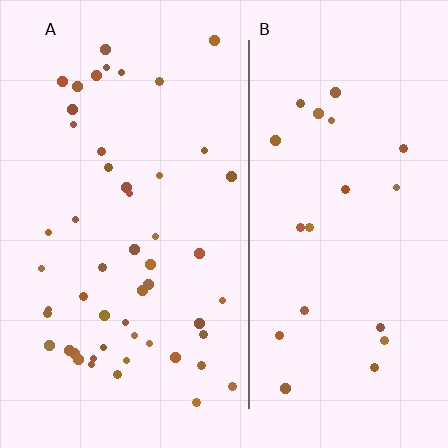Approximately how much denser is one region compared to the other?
Approximately 2.4× — region A over region B.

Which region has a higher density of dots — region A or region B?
A (the left).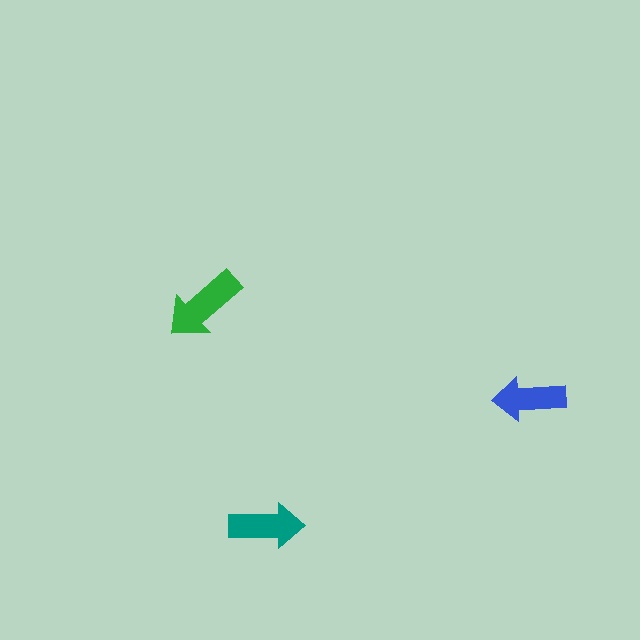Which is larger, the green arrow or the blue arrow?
The green one.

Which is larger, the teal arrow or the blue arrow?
The teal one.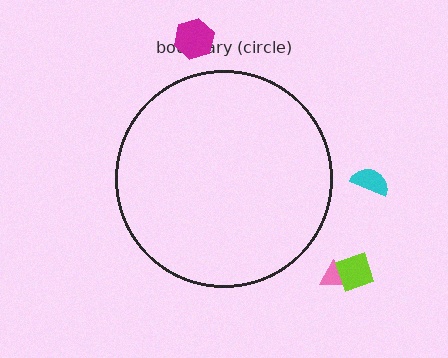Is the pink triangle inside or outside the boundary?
Outside.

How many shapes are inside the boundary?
0 inside, 4 outside.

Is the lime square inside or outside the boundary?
Outside.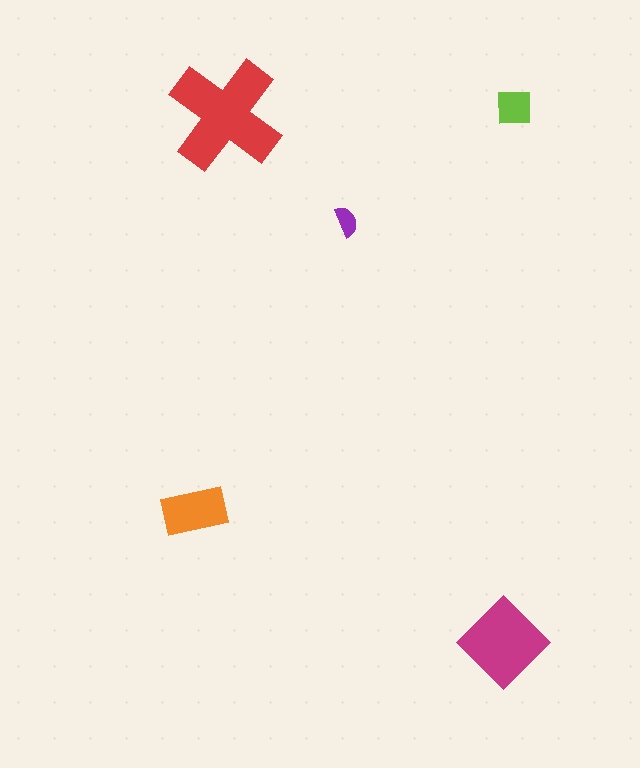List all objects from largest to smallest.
The red cross, the magenta diamond, the orange rectangle, the lime square, the purple semicircle.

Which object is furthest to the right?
The lime square is rightmost.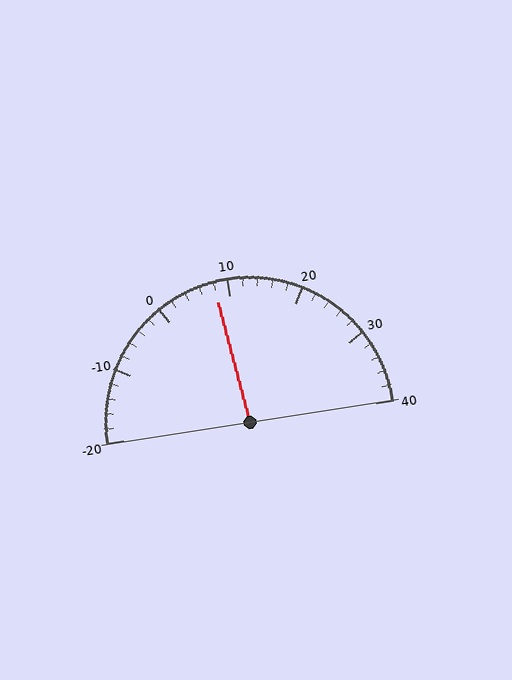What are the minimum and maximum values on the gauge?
The gauge ranges from -20 to 40.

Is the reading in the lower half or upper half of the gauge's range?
The reading is in the lower half of the range (-20 to 40).